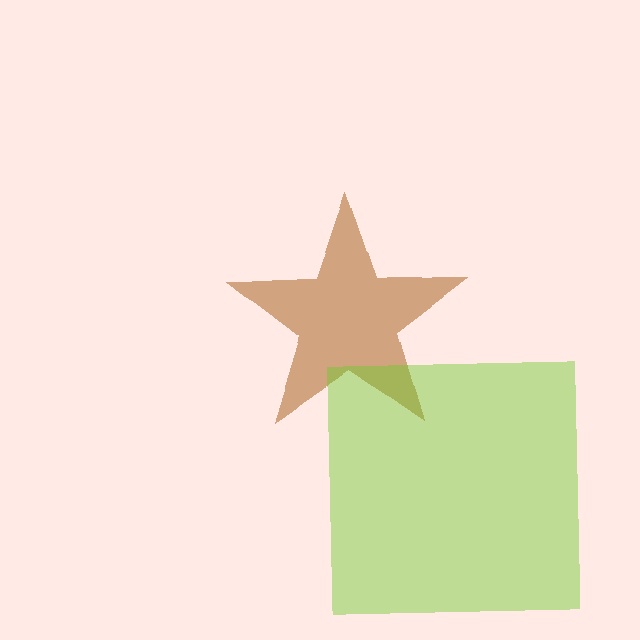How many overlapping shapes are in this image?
There are 2 overlapping shapes in the image.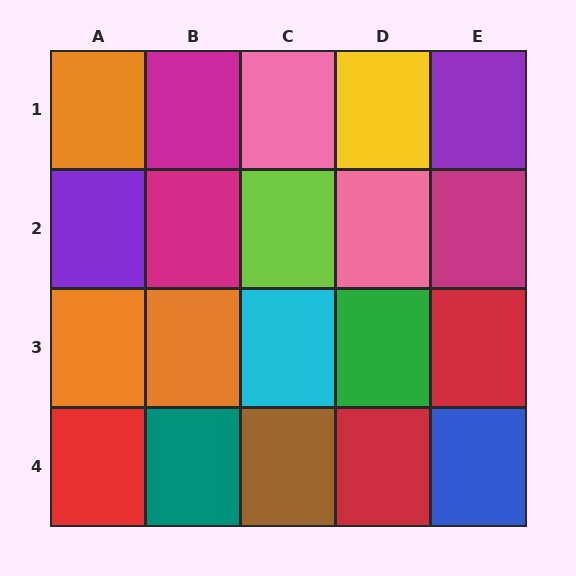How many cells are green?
1 cell is green.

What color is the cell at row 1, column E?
Purple.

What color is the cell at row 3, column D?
Green.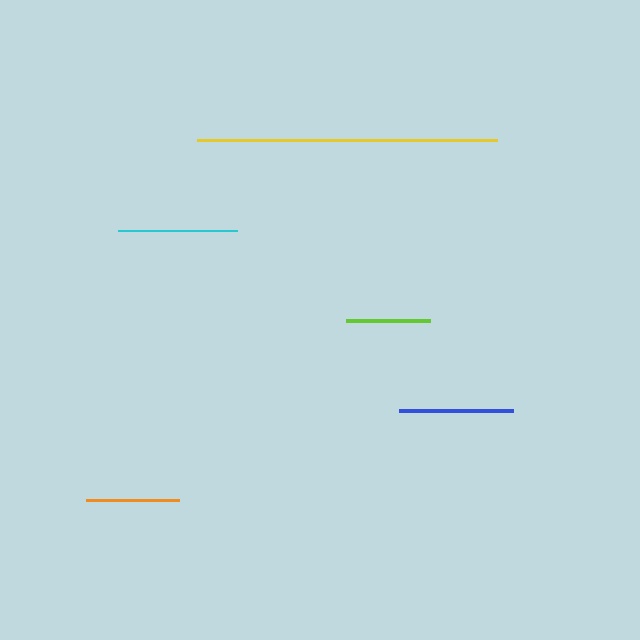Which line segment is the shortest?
The lime line is the shortest at approximately 85 pixels.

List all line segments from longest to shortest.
From longest to shortest: yellow, cyan, blue, orange, lime.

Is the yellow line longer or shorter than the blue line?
The yellow line is longer than the blue line.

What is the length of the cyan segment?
The cyan segment is approximately 120 pixels long.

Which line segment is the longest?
The yellow line is the longest at approximately 300 pixels.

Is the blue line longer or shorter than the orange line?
The blue line is longer than the orange line.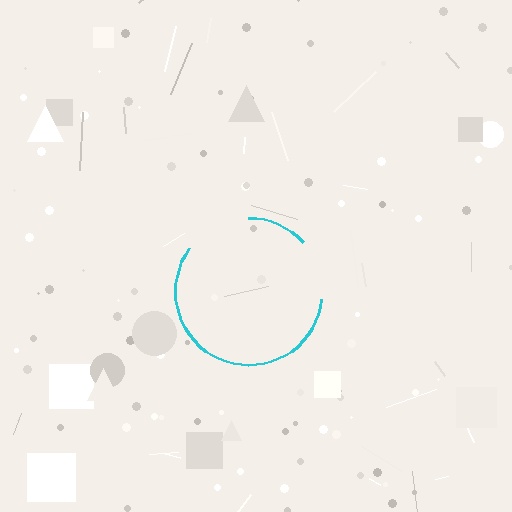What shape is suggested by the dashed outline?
The dashed outline suggests a circle.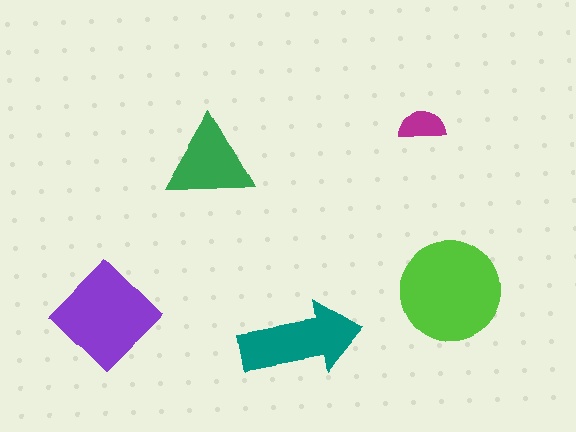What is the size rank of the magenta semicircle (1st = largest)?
5th.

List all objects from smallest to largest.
The magenta semicircle, the green triangle, the teal arrow, the purple diamond, the lime circle.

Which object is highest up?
The magenta semicircle is topmost.